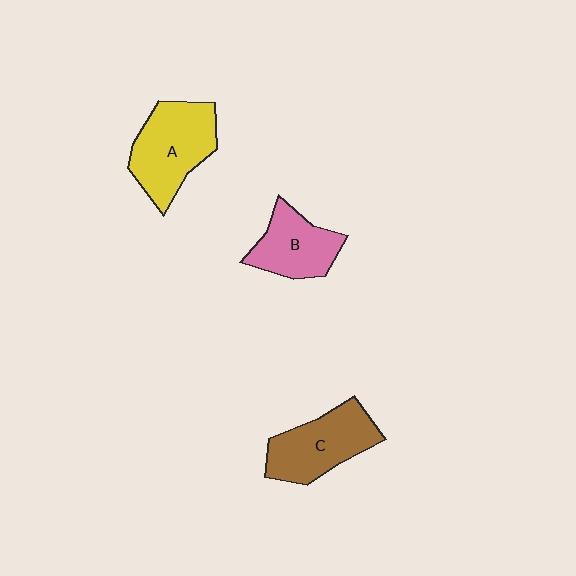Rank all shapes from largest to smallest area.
From largest to smallest: A (yellow), C (brown), B (pink).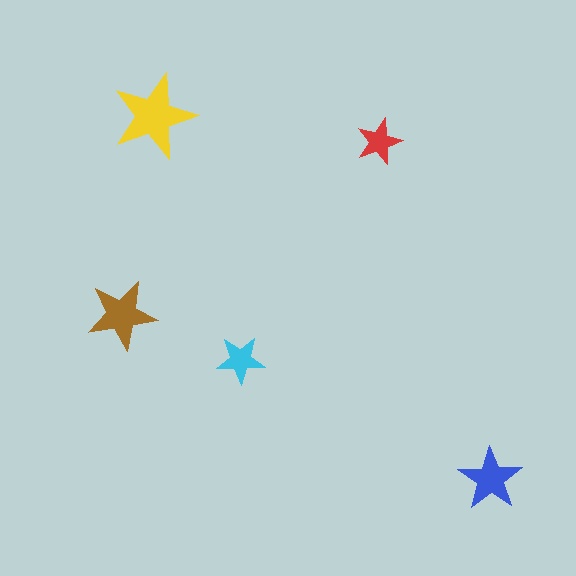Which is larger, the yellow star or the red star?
The yellow one.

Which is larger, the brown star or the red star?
The brown one.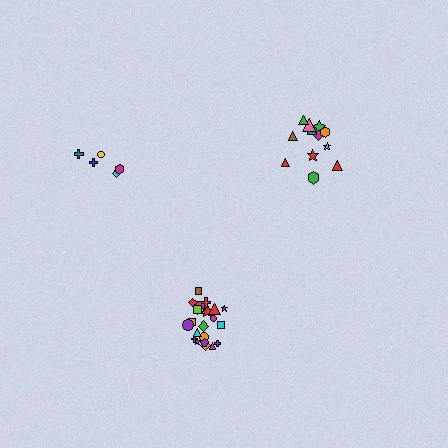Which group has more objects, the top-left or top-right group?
The top-right group.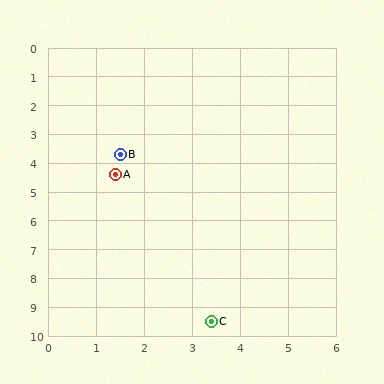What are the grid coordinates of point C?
Point C is at approximately (3.4, 9.5).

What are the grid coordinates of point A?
Point A is at approximately (1.4, 4.4).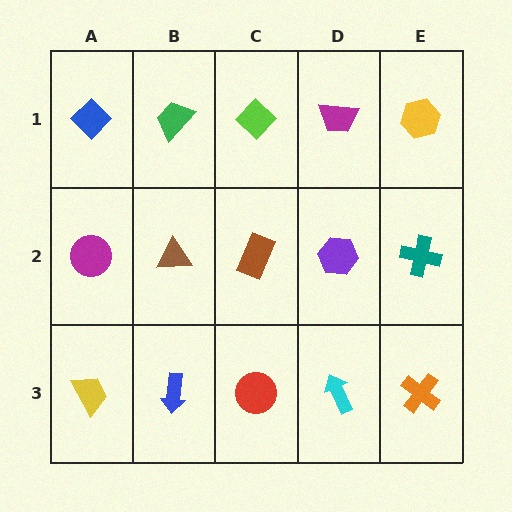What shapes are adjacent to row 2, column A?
A blue diamond (row 1, column A), a yellow trapezoid (row 3, column A), a brown triangle (row 2, column B).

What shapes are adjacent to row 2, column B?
A green trapezoid (row 1, column B), a blue arrow (row 3, column B), a magenta circle (row 2, column A), a brown rectangle (row 2, column C).